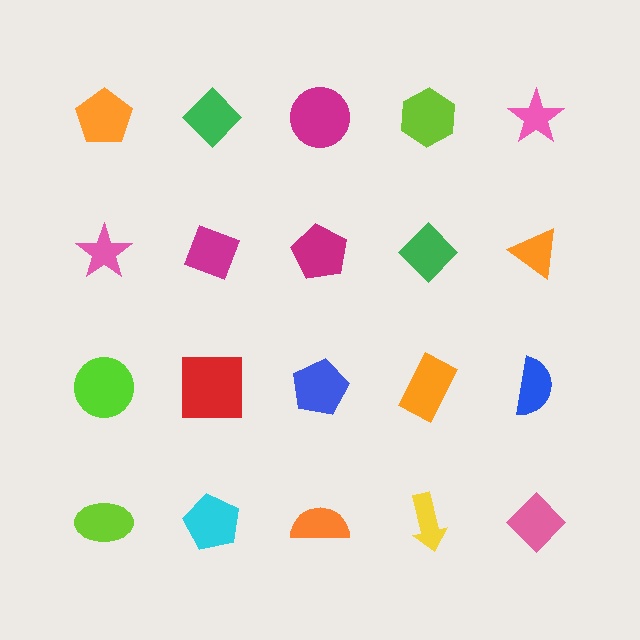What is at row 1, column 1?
An orange pentagon.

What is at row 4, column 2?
A cyan pentagon.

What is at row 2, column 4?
A green diamond.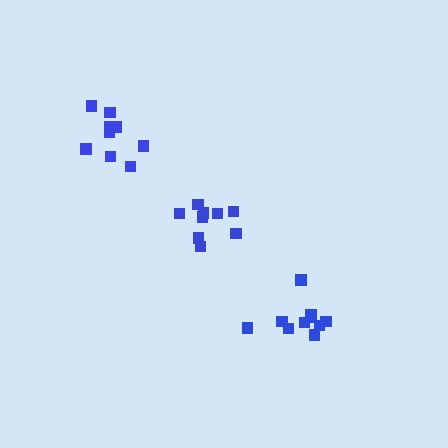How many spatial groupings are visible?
There are 3 spatial groupings.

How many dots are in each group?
Group 1: 9 dots, Group 2: 9 dots, Group 3: 10 dots (28 total).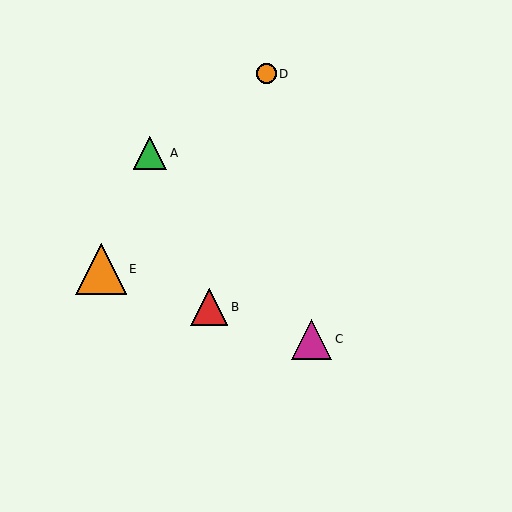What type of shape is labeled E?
Shape E is an orange triangle.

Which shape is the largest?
The orange triangle (labeled E) is the largest.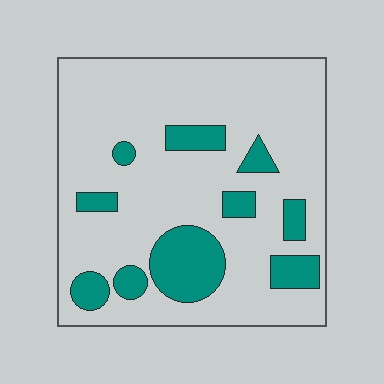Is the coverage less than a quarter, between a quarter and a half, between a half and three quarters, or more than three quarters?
Less than a quarter.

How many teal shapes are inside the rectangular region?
10.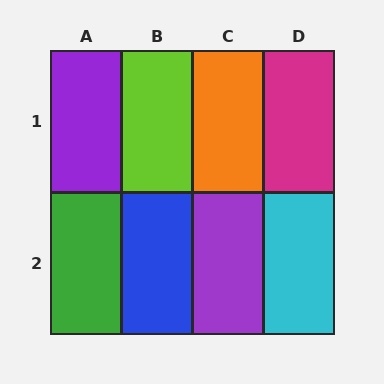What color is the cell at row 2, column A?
Green.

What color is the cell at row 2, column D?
Cyan.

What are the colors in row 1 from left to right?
Purple, lime, orange, magenta.